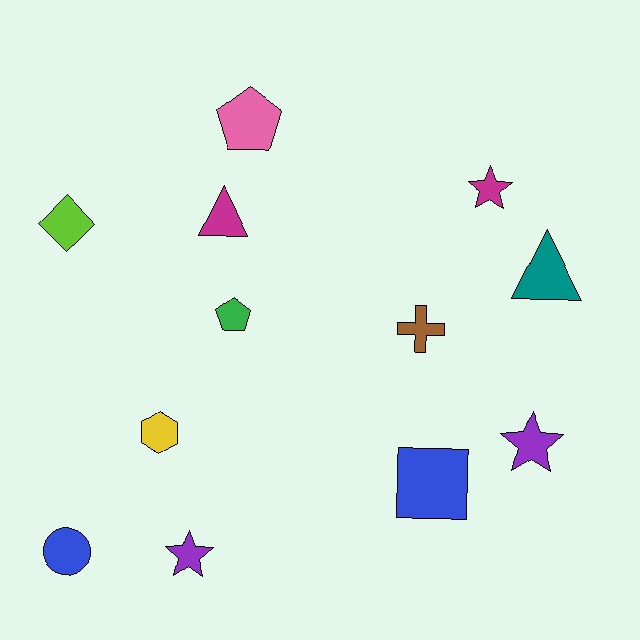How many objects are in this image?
There are 12 objects.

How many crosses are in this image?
There is 1 cross.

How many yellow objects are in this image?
There is 1 yellow object.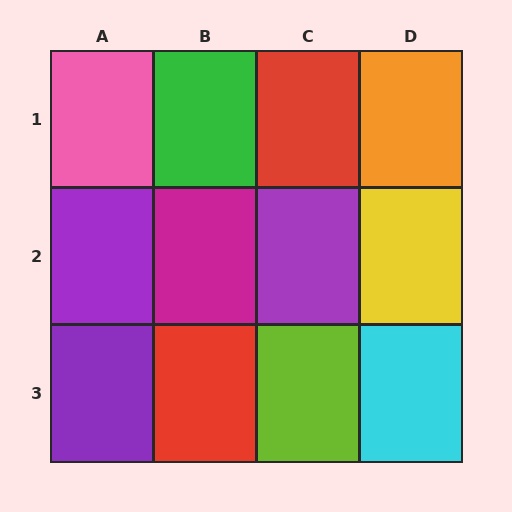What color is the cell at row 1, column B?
Green.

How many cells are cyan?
1 cell is cyan.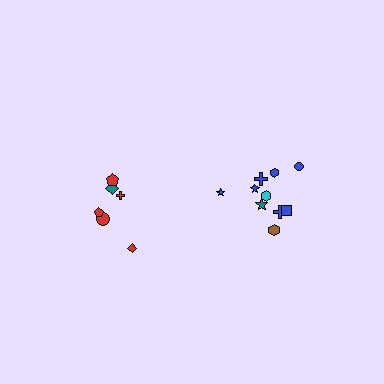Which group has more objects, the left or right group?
The right group.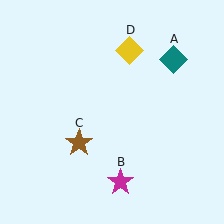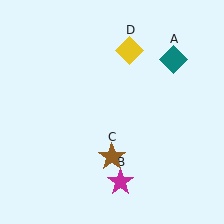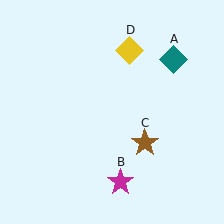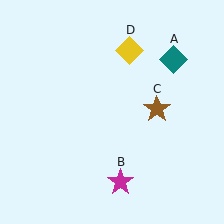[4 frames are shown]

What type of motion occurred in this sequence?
The brown star (object C) rotated counterclockwise around the center of the scene.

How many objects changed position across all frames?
1 object changed position: brown star (object C).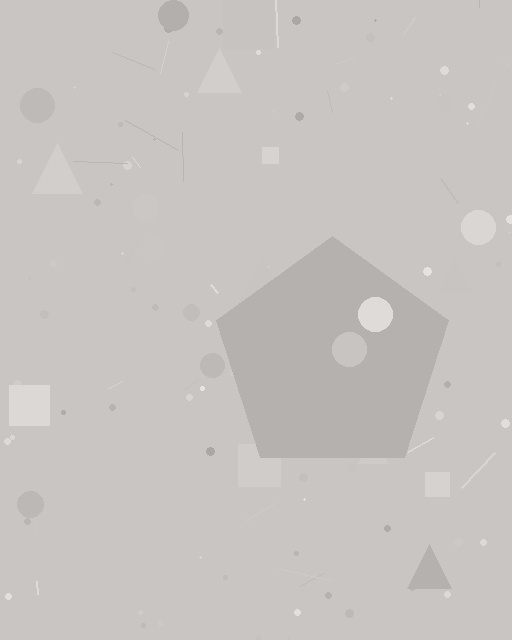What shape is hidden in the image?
A pentagon is hidden in the image.